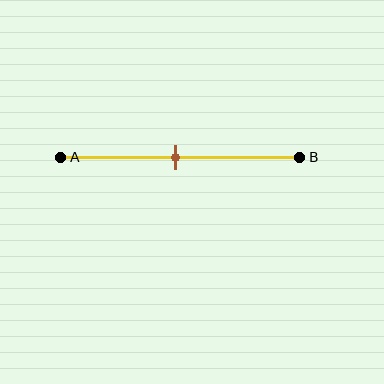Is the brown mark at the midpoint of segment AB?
Yes, the mark is approximately at the midpoint.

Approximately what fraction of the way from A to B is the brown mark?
The brown mark is approximately 50% of the way from A to B.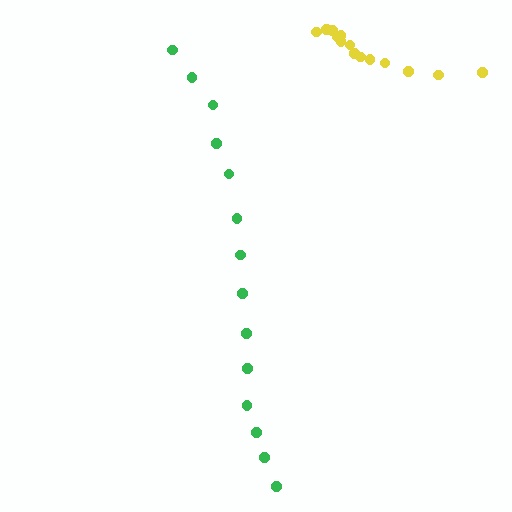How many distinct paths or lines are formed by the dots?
There are 2 distinct paths.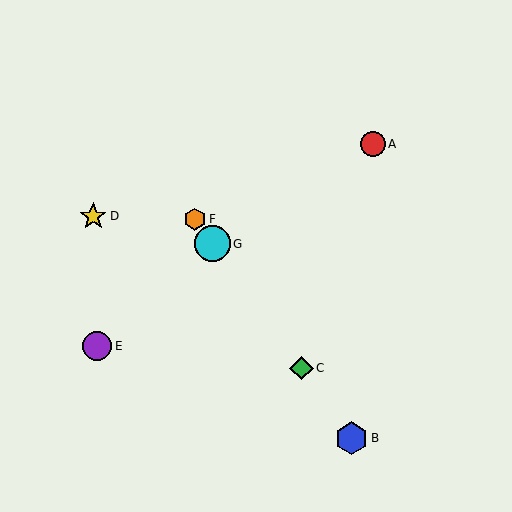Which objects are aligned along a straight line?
Objects B, C, F, G are aligned along a straight line.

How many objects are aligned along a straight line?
4 objects (B, C, F, G) are aligned along a straight line.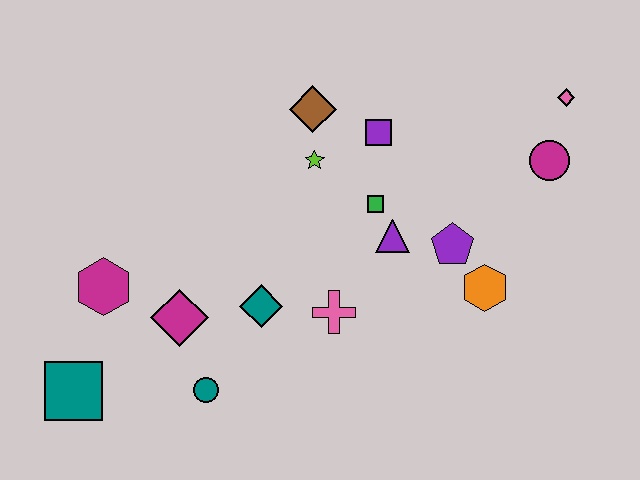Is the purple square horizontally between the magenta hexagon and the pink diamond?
Yes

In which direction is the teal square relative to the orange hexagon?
The teal square is to the left of the orange hexagon.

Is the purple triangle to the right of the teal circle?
Yes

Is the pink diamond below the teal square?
No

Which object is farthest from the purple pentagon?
The teal square is farthest from the purple pentagon.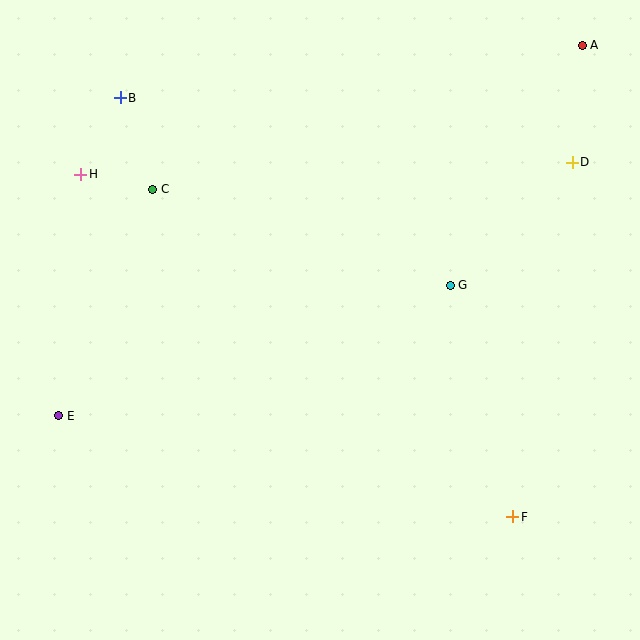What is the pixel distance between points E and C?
The distance between E and C is 246 pixels.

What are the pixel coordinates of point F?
Point F is at (513, 517).